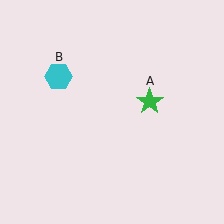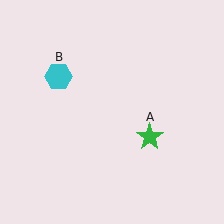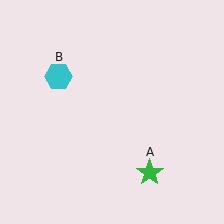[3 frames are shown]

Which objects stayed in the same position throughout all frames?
Cyan hexagon (object B) remained stationary.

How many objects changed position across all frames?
1 object changed position: green star (object A).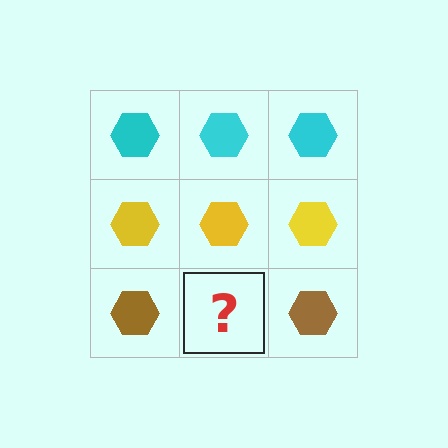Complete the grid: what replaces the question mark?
The question mark should be replaced with a brown hexagon.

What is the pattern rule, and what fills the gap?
The rule is that each row has a consistent color. The gap should be filled with a brown hexagon.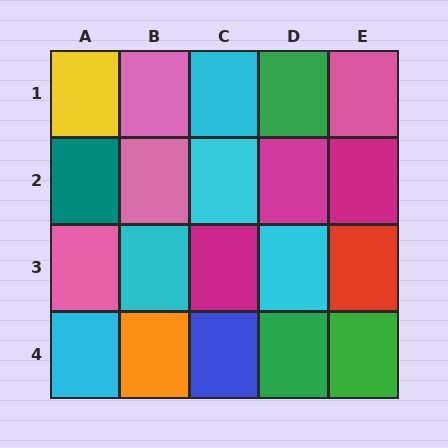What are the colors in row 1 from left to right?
Yellow, pink, cyan, green, pink.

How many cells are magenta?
3 cells are magenta.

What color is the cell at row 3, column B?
Cyan.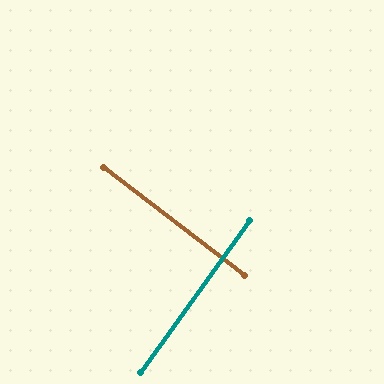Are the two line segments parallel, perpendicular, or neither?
Perpendicular — they meet at approximately 88°.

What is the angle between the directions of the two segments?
Approximately 88 degrees.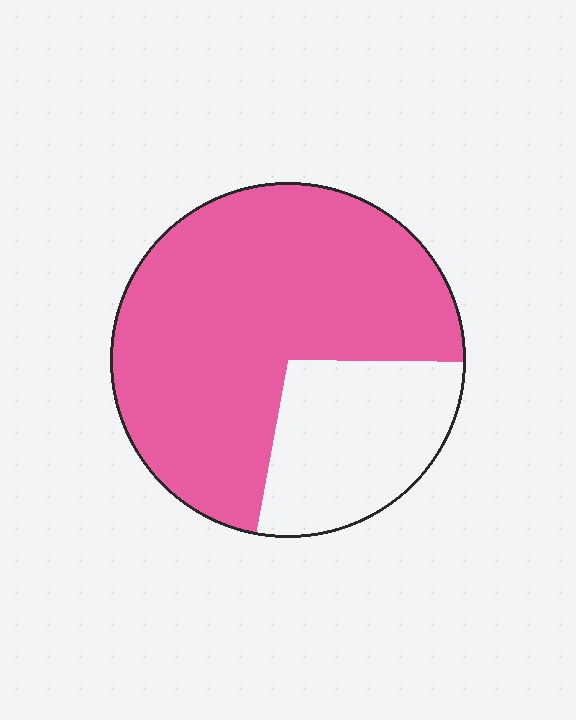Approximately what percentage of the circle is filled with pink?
Approximately 70%.